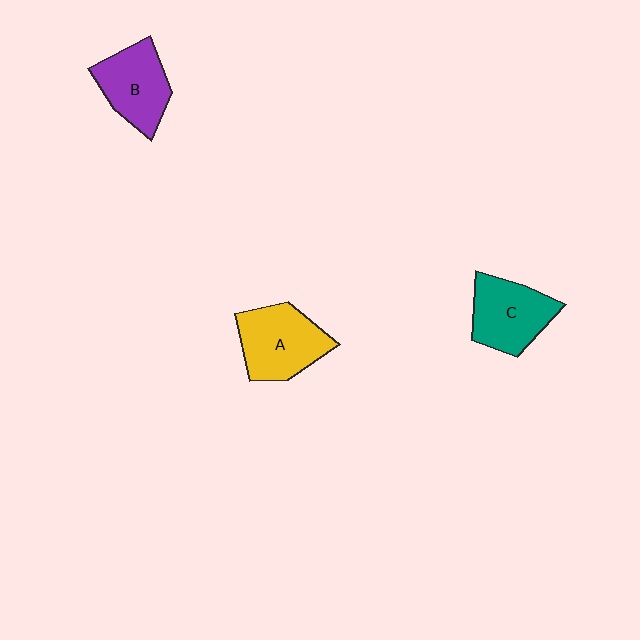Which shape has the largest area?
Shape A (yellow).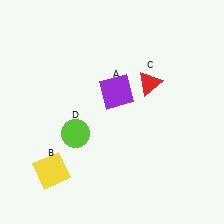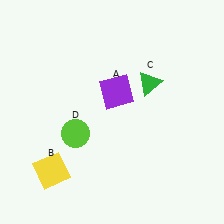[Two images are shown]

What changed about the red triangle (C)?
In Image 1, C is red. In Image 2, it changed to green.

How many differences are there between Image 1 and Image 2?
There is 1 difference between the two images.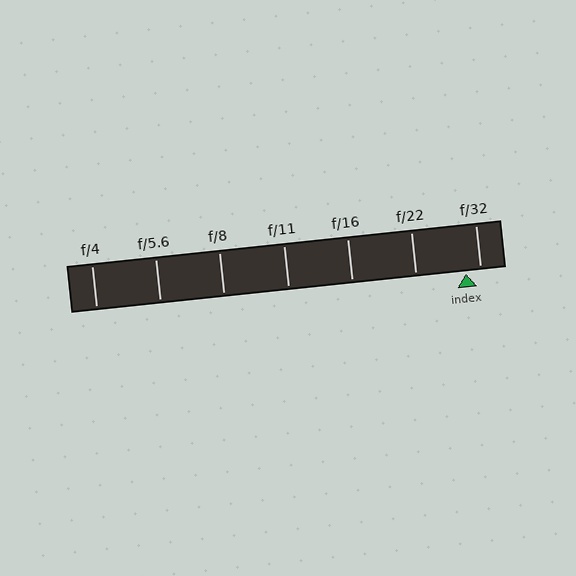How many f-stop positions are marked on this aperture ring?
There are 7 f-stop positions marked.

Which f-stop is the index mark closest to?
The index mark is closest to f/32.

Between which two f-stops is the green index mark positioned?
The index mark is between f/22 and f/32.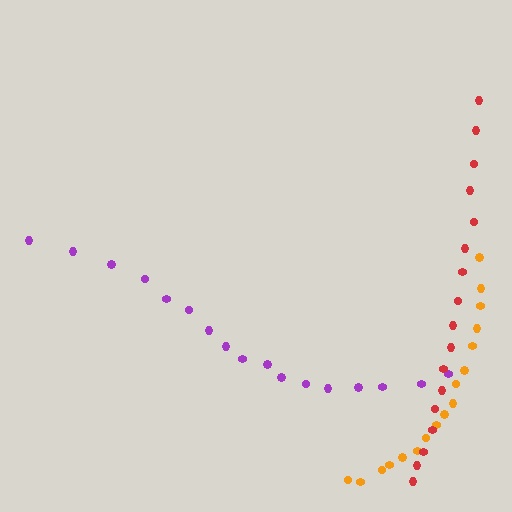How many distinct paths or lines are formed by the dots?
There are 3 distinct paths.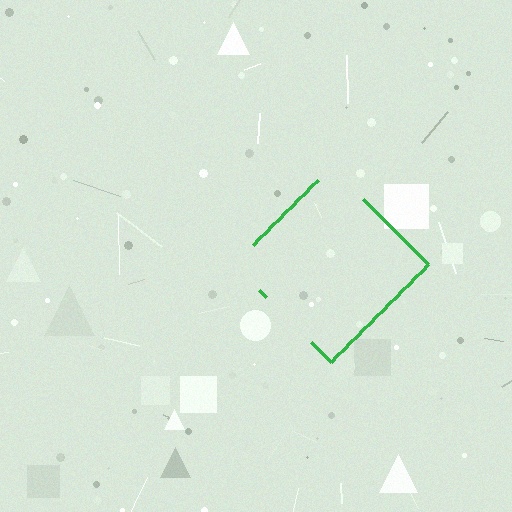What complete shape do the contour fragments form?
The contour fragments form a diamond.